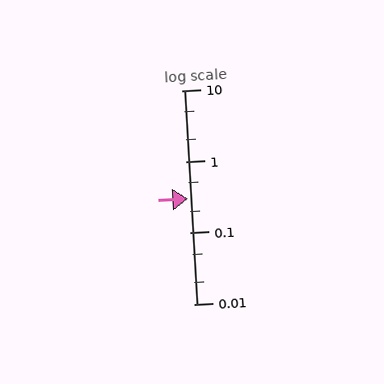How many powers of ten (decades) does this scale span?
The scale spans 3 decades, from 0.01 to 10.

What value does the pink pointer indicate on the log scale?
The pointer indicates approximately 0.3.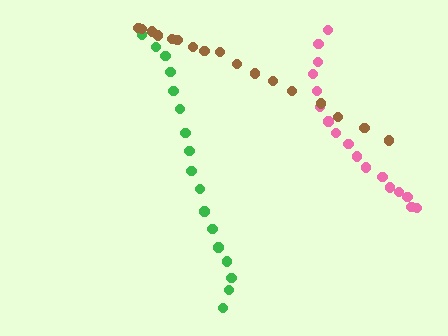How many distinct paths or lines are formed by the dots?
There are 3 distinct paths.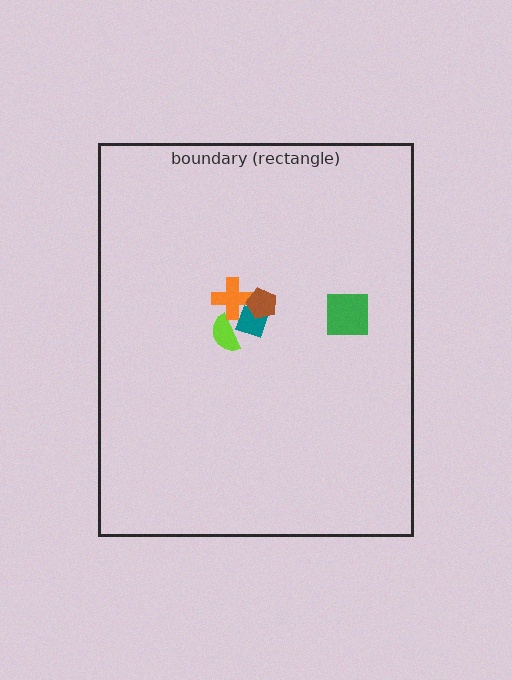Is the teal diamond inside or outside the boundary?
Inside.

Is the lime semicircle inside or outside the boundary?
Inside.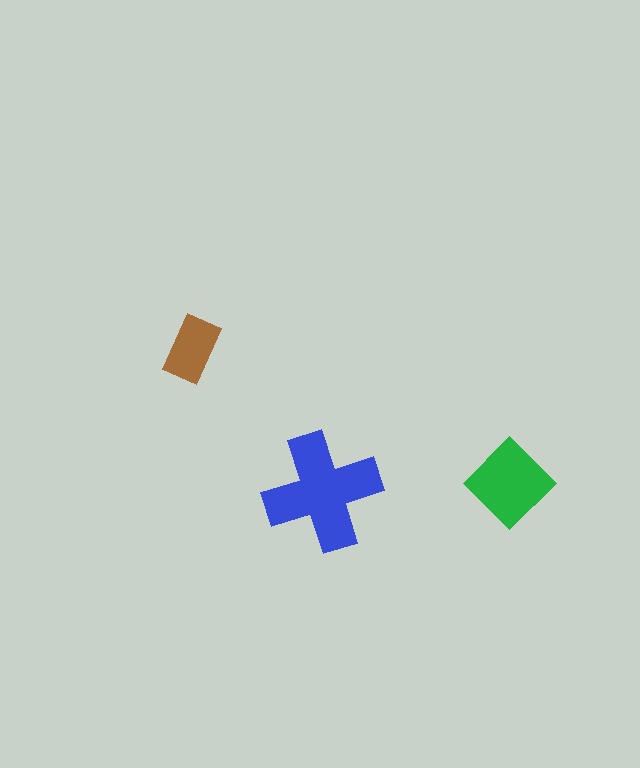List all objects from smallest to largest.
The brown rectangle, the green diamond, the blue cross.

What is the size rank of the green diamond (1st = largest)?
2nd.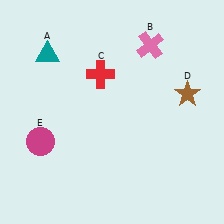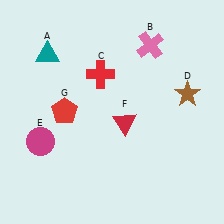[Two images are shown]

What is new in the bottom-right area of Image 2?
A red triangle (F) was added in the bottom-right area of Image 2.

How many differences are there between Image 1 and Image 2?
There are 2 differences between the two images.